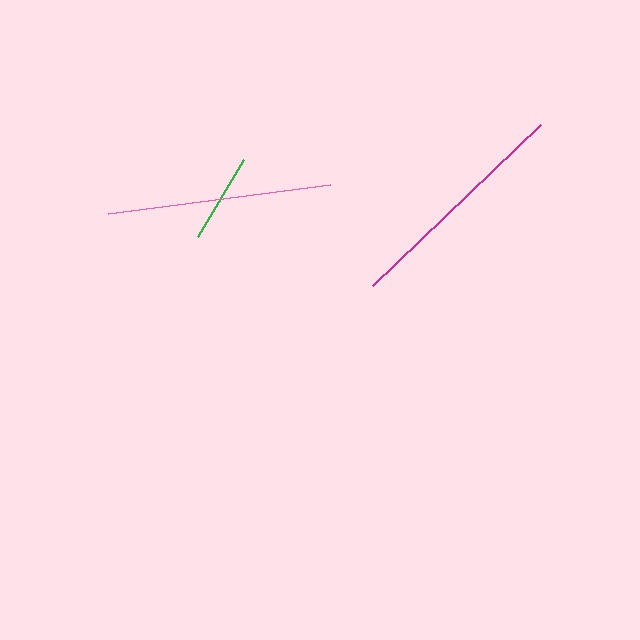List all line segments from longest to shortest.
From longest to shortest: magenta, pink, green.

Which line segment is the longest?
The magenta line is the longest at approximately 233 pixels.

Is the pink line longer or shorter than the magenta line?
The magenta line is longer than the pink line.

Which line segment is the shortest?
The green line is the shortest at approximately 89 pixels.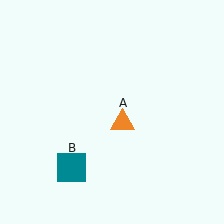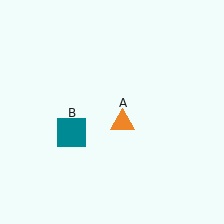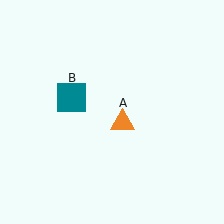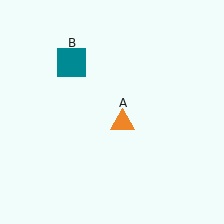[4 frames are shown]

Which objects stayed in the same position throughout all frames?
Orange triangle (object A) remained stationary.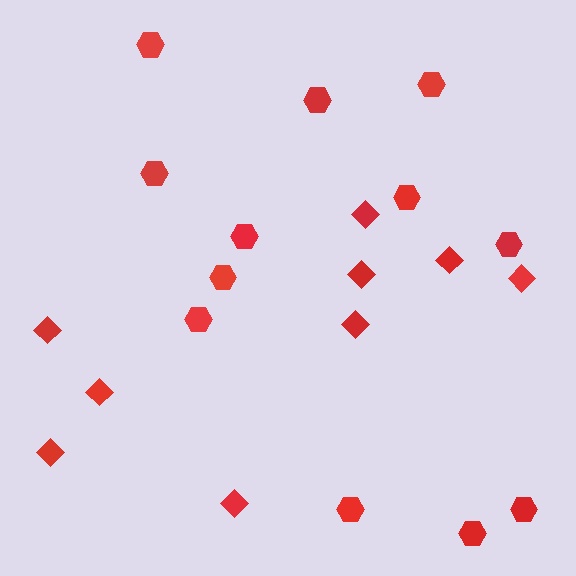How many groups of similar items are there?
There are 2 groups: one group of diamonds (9) and one group of hexagons (12).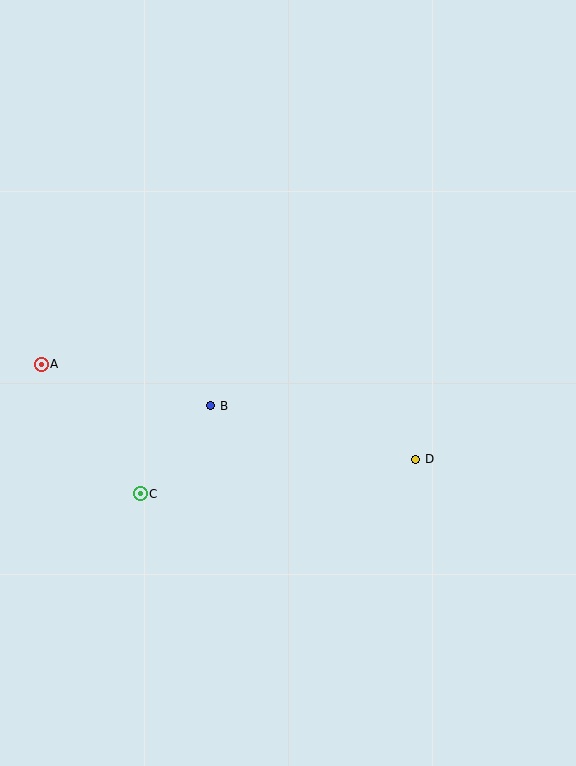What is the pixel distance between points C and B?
The distance between C and B is 113 pixels.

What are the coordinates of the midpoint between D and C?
The midpoint between D and C is at (278, 477).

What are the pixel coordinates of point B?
Point B is at (211, 406).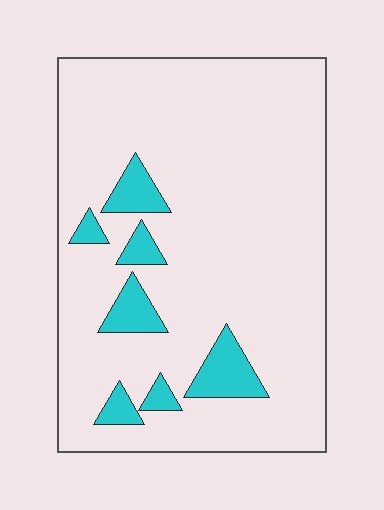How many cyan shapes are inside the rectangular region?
7.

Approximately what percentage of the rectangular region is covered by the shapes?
Approximately 10%.